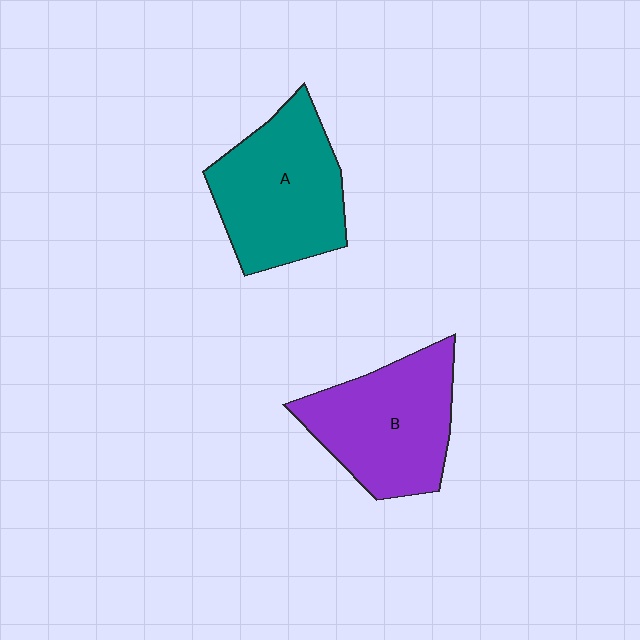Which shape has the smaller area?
Shape B (purple).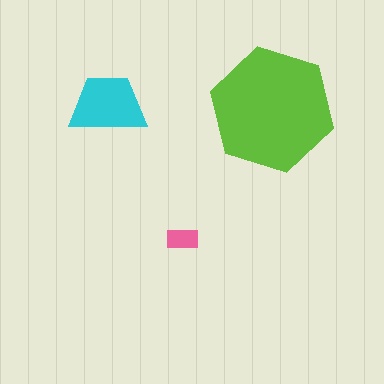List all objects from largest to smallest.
The lime hexagon, the cyan trapezoid, the pink rectangle.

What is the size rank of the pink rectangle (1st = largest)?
3rd.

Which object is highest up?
The cyan trapezoid is topmost.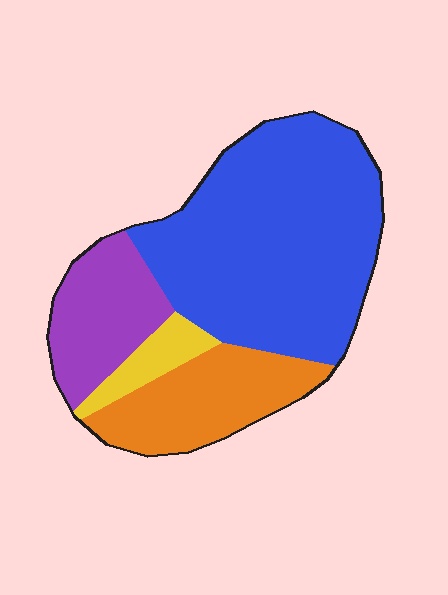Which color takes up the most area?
Blue, at roughly 55%.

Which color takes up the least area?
Yellow, at roughly 5%.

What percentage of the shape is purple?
Purple covers 17% of the shape.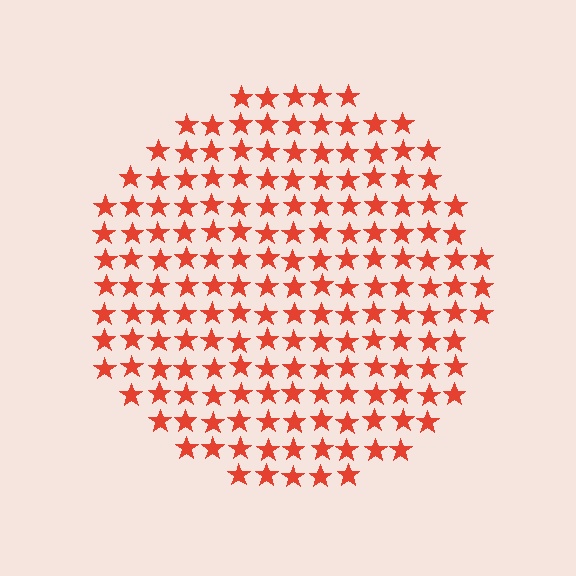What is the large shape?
The large shape is a circle.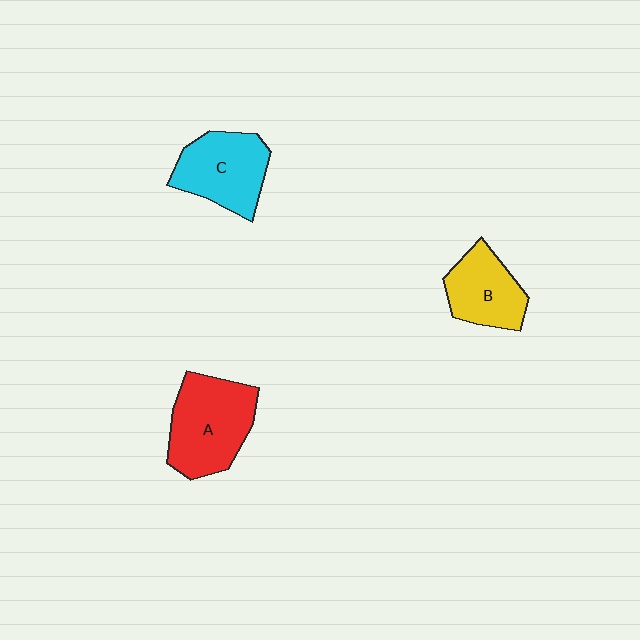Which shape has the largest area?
Shape A (red).